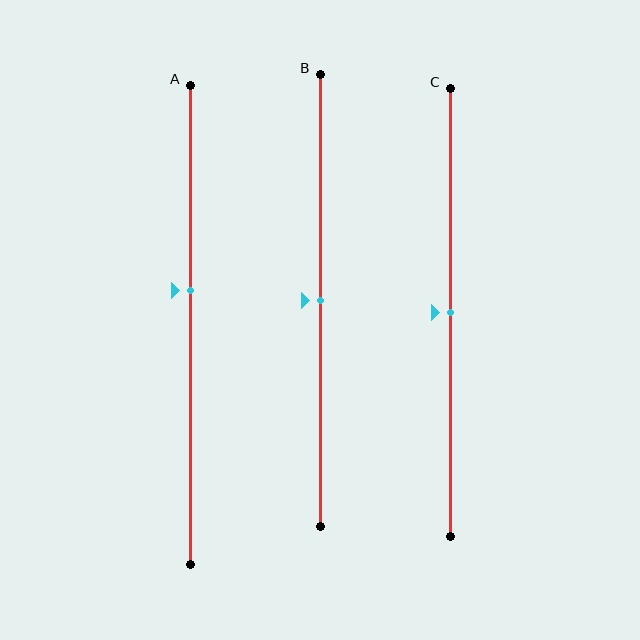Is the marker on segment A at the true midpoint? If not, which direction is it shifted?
No, the marker on segment A is shifted upward by about 7% of the segment length.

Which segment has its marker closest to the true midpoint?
Segment B has its marker closest to the true midpoint.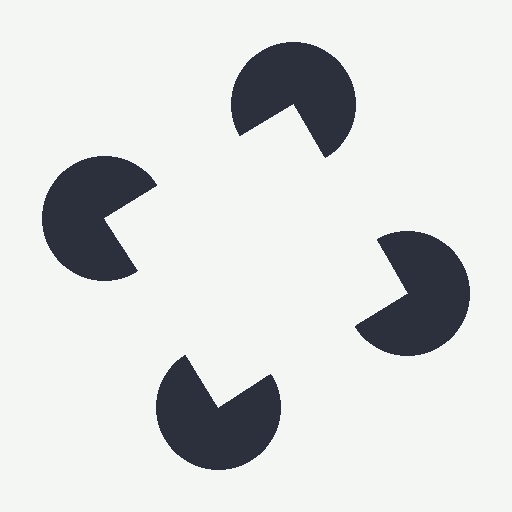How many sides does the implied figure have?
4 sides.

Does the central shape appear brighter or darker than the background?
It typically appears slightly brighter than the background, even though no actual brightness change is drawn.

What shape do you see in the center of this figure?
An illusory square — its edges are inferred from the aligned wedge cuts in the pac-man discs, not physically drawn.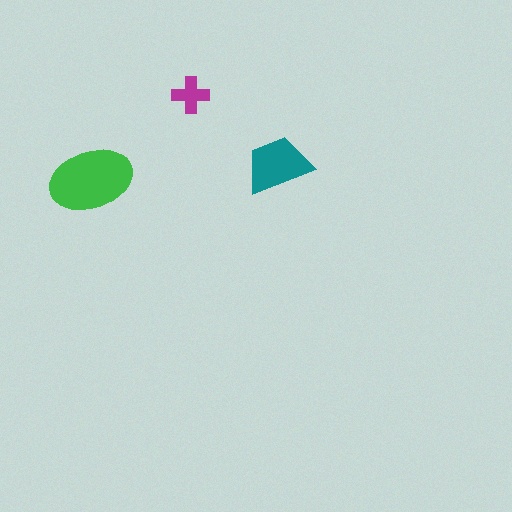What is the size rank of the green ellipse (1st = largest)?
1st.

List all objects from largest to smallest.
The green ellipse, the teal trapezoid, the magenta cross.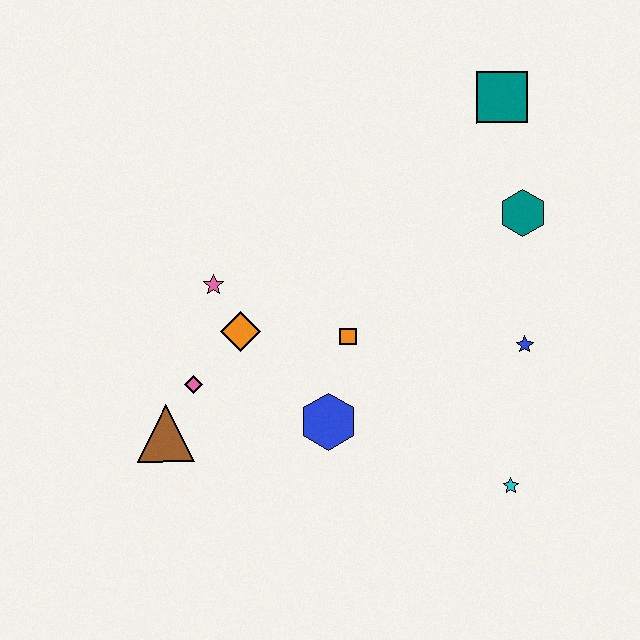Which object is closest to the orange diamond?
The pink star is closest to the orange diamond.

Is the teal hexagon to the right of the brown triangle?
Yes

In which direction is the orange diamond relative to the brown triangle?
The orange diamond is above the brown triangle.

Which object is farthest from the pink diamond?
The teal square is farthest from the pink diamond.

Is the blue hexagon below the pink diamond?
Yes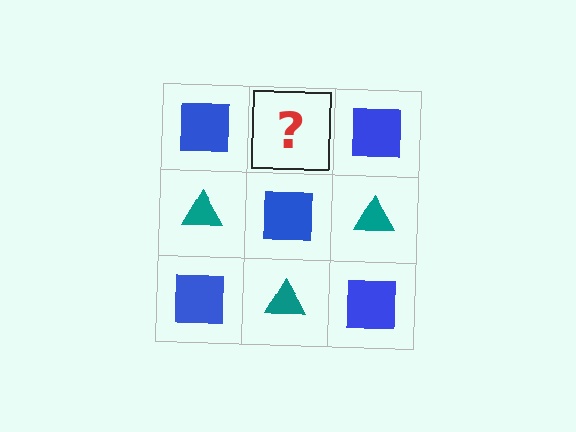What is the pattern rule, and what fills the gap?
The rule is that it alternates blue square and teal triangle in a checkerboard pattern. The gap should be filled with a teal triangle.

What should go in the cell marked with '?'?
The missing cell should contain a teal triangle.